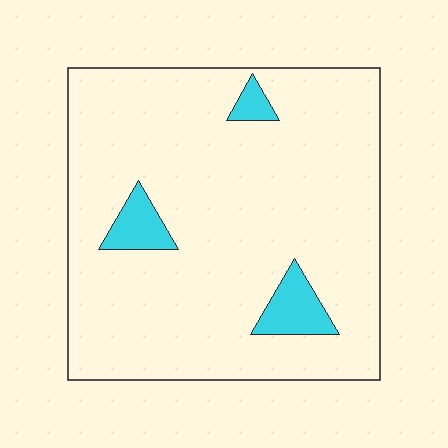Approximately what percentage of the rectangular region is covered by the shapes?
Approximately 10%.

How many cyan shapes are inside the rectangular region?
3.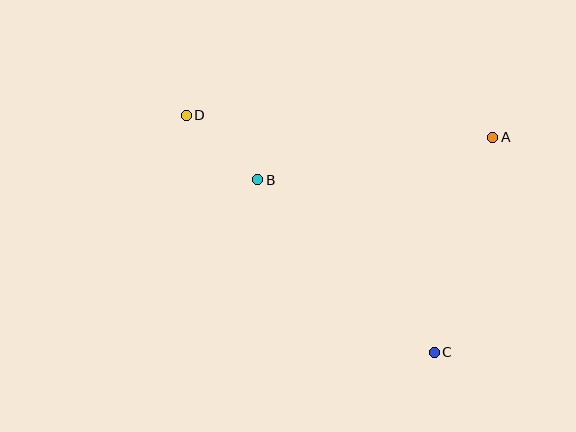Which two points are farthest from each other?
Points C and D are farthest from each other.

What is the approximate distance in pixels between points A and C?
The distance between A and C is approximately 223 pixels.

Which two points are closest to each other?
Points B and D are closest to each other.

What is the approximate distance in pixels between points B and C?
The distance between B and C is approximately 247 pixels.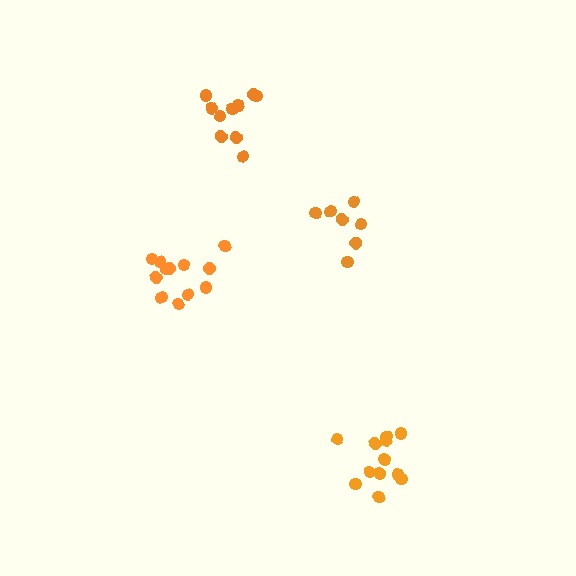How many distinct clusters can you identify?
There are 4 distinct clusters.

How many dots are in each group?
Group 1: 10 dots, Group 2: 12 dots, Group 3: 7 dots, Group 4: 13 dots (42 total).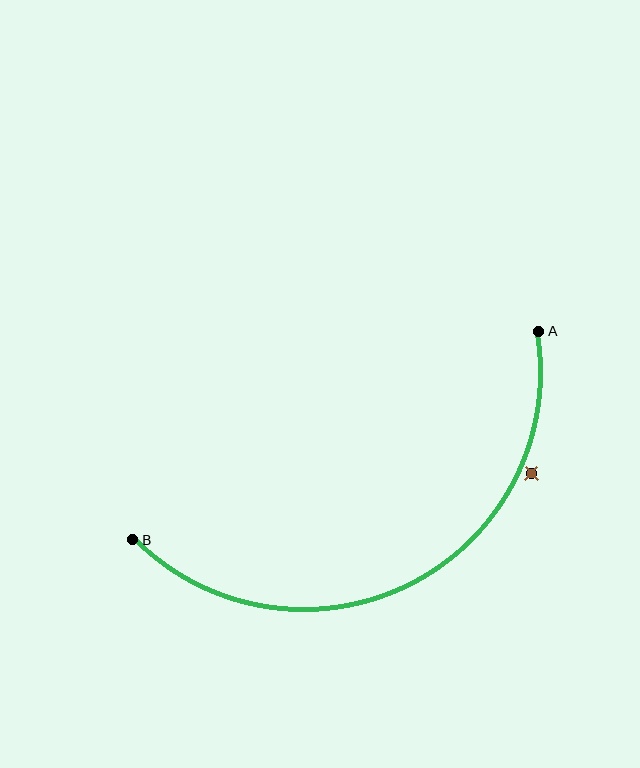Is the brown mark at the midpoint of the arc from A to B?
No — the brown mark does not lie on the arc at all. It sits slightly outside the curve.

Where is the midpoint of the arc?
The arc midpoint is the point on the curve farthest from the straight line joining A and B. It sits below that line.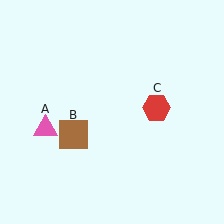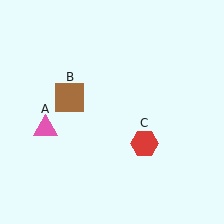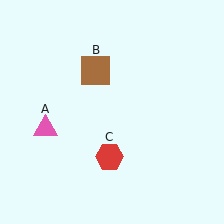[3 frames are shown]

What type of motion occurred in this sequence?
The brown square (object B), red hexagon (object C) rotated clockwise around the center of the scene.